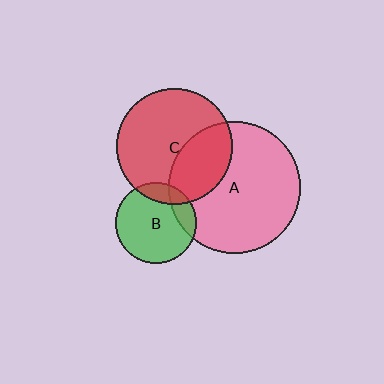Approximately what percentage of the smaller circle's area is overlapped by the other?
Approximately 15%.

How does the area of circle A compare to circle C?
Approximately 1.3 times.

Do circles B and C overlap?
Yes.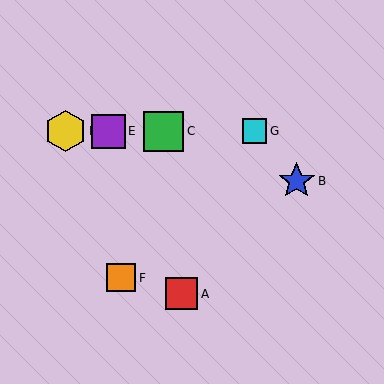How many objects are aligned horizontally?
4 objects (C, D, E, G) are aligned horizontally.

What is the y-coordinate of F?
Object F is at y≈278.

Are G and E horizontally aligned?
Yes, both are at y≈131.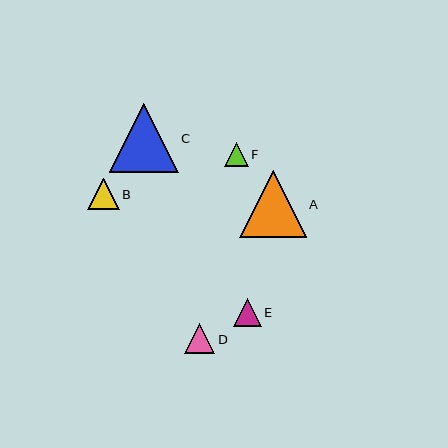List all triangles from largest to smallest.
From largest to smallest: C, A, B, D, E, F.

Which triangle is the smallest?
Triangle F is the smallest with a size of approximately 24 pixels.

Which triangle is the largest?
Triangle C is the largest with a size of approximately 69 pixels.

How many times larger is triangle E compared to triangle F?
Triangle E is approximately 1.2 times the size of triangle F.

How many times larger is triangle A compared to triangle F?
Triangle A is approximately 2.8 times the size of triangle F.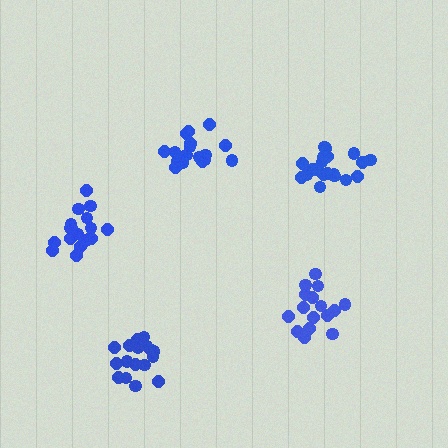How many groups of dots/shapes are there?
There are 5 groups.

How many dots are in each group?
Group 1: 16 dots, Group 2: 18 dots, Group 3: 20 dots, Group 4: 18 dots, Group 5: 19 dots (91 total).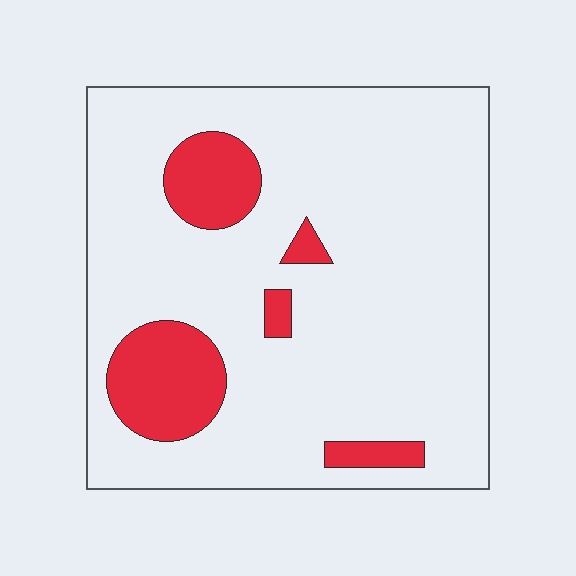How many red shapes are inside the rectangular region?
5.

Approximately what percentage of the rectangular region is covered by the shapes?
Approximately 15%.